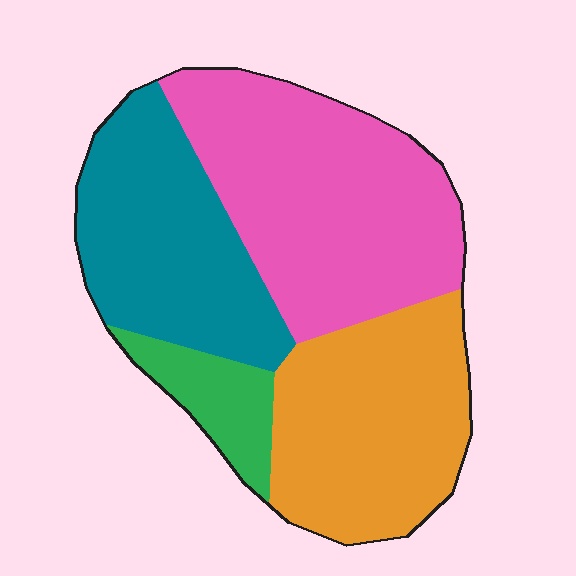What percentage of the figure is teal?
Teal takes up about one quarter (1/4) of the figure.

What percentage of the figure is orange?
Orange covers 29% of the figure.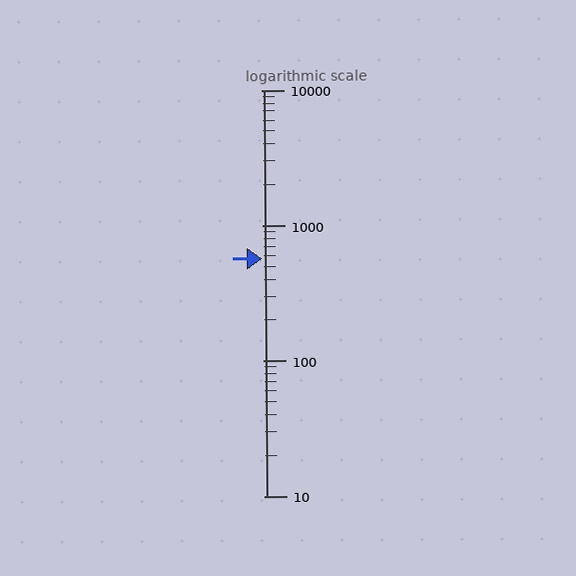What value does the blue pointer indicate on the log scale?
The pointer indicates approximately 570.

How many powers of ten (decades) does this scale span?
The scale spans 3 decades, from 10 to 10000.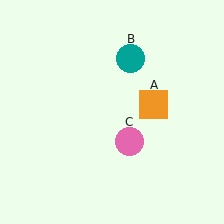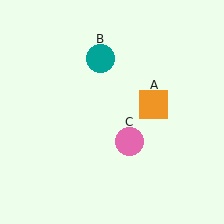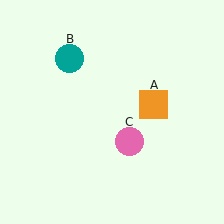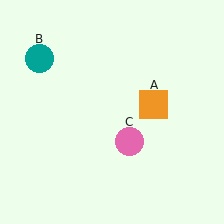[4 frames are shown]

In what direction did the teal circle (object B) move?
The teal circle (object B) moved left.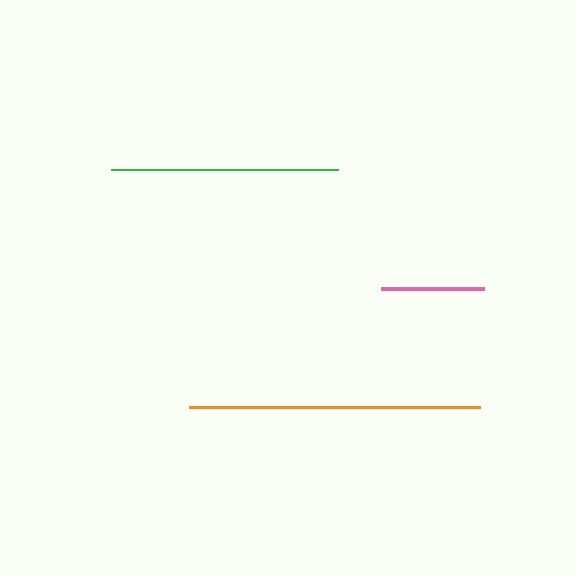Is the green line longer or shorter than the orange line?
The orange line is longer than the green line.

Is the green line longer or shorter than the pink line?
The green line is longer than the pink line.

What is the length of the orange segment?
The orange segment is approximately 291 pixels long.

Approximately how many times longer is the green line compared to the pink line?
The green line is approximately 2.2 times the length of the pink line.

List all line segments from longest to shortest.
From longest to shortest: orange, green, pink.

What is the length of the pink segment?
The pink segment is approximately 103 pixels long.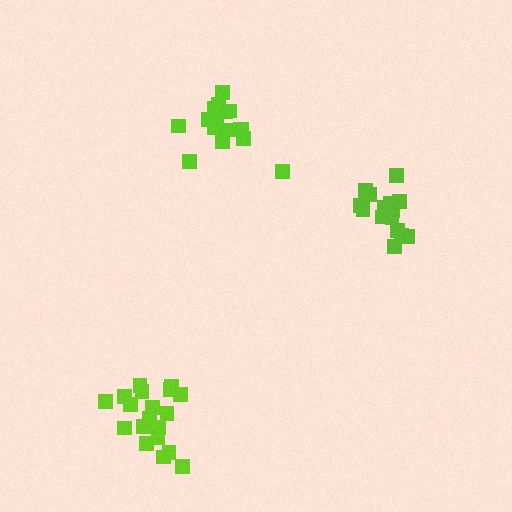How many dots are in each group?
Group 1: 16 dots, Group 2: 19 dots, Group 3: 16 dots (51 total).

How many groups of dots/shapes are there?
There are 3 groups.